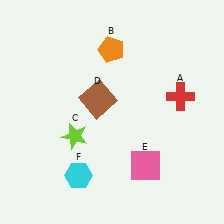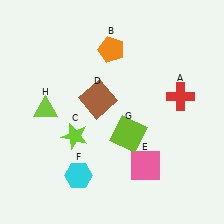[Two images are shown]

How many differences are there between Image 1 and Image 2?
There are 2 differences between the two images.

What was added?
A lime square (G), a lime triangle (H) were added in Image 2.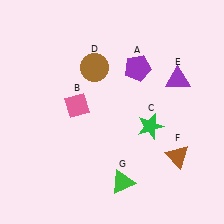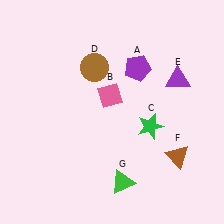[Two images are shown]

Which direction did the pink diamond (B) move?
The pink diamond (B) moved right.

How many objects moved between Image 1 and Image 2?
1 object moved between the two images.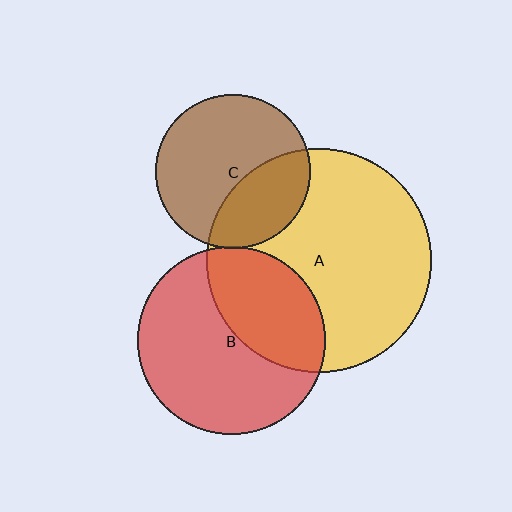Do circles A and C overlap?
Yes.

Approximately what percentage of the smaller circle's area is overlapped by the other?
Approximately 35%.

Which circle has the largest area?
Circle A (yellow).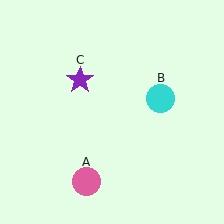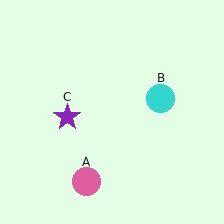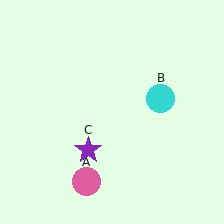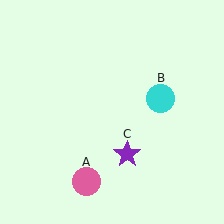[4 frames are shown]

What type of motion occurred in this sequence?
The purple star (object C) rotated counterclockwise around the center of the scene.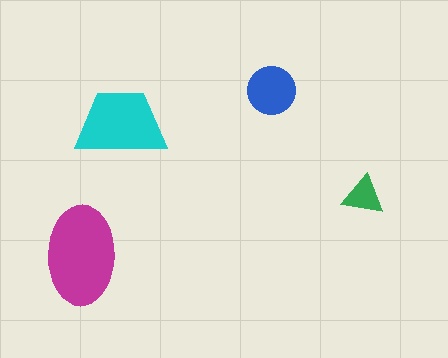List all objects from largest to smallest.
The magenta ellipse, the cyan trapezoid, the blue circle, the green triangle.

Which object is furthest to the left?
The magenta ellipse is leftmost.